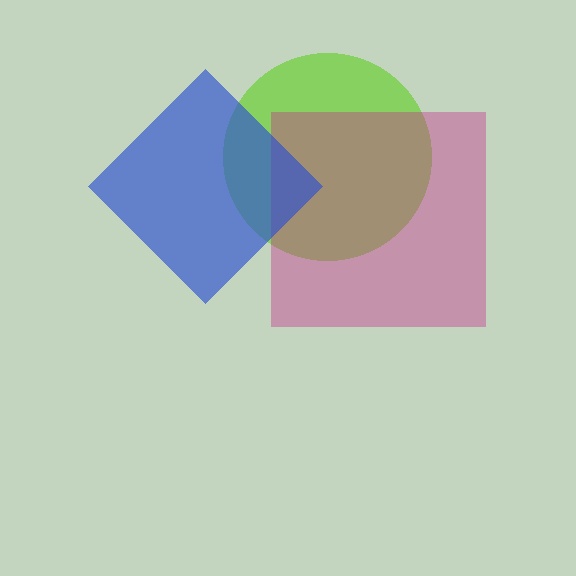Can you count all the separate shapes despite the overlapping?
Yes, there are 3 separate shapes.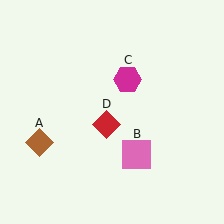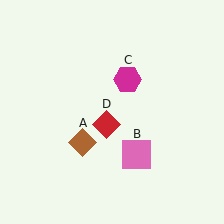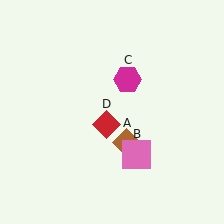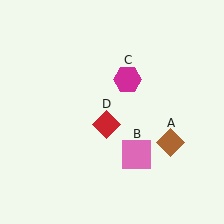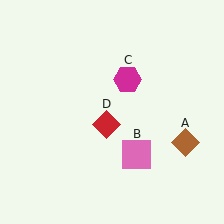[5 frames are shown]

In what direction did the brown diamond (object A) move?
The brown diamond (object A) moved right.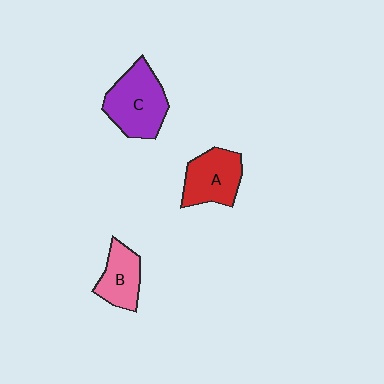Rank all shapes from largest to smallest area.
From largest to smallest: C (purple), A (red), B (pink).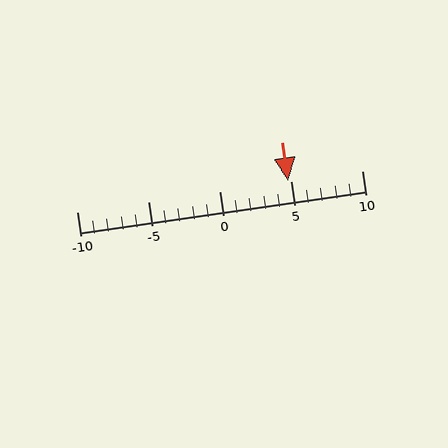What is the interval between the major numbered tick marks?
The major tick marks are spaced 5 units apart.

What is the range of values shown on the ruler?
The ruler shows values from -10 to 10.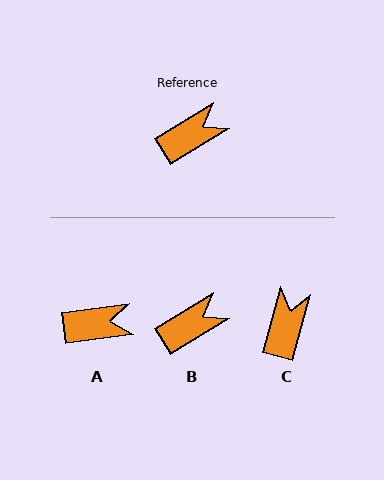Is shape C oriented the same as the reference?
No, it is off by about 43 degrees.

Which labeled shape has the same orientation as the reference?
B.